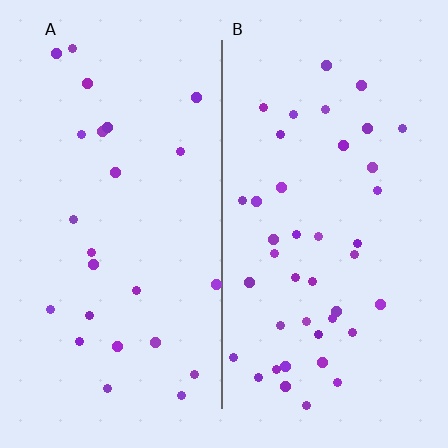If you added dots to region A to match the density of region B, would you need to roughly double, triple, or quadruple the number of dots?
Approximately double.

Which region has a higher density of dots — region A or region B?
B (the right).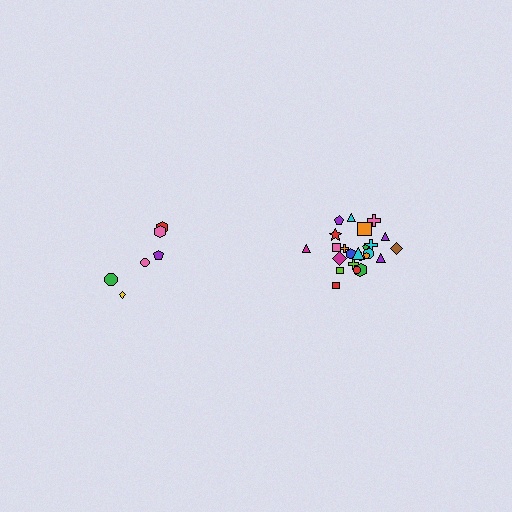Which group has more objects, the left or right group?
The right group.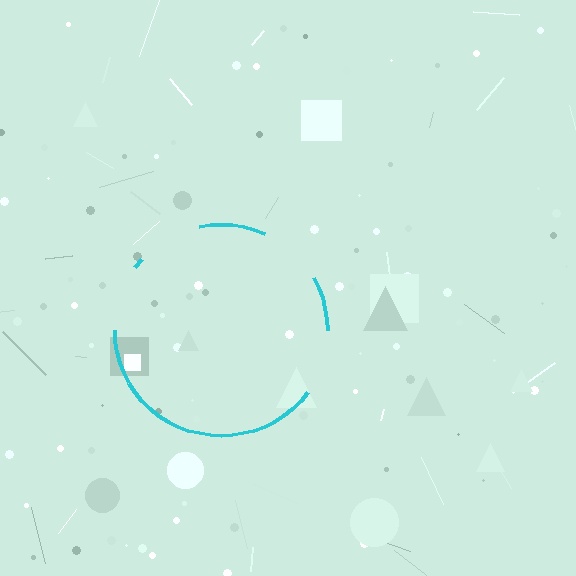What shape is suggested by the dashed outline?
The dashed outline suggests a circle.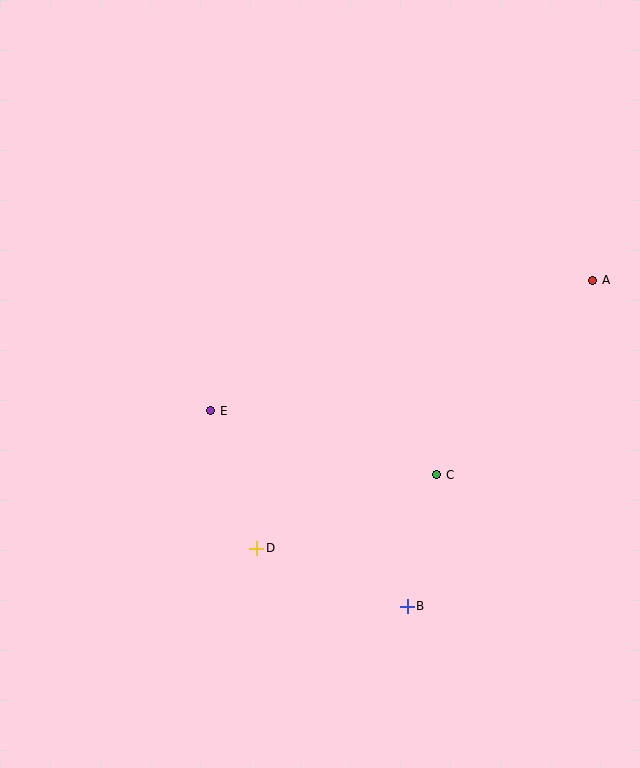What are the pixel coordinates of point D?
Point D is at (257, 548).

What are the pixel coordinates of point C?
Point C is at (437, 475).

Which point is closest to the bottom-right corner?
Point B is closest to the bottom-right corner.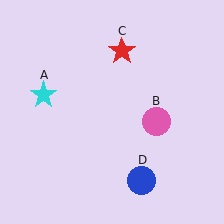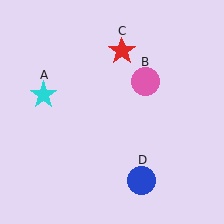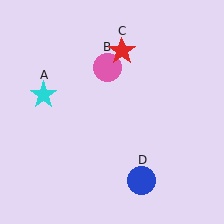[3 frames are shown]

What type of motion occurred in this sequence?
The pink circle (object B) rotated counterclockwise around the center of the scene.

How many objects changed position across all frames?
1 object changed position: pink circle (object B).